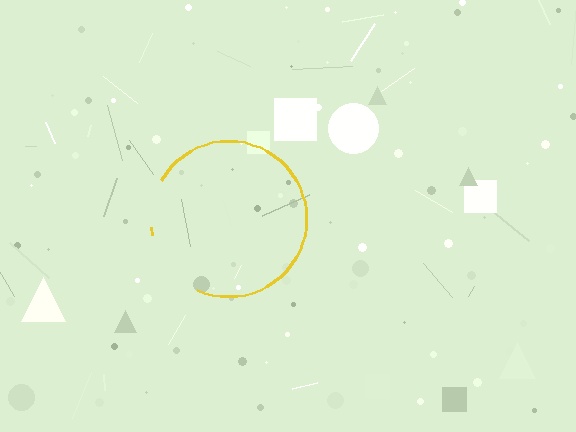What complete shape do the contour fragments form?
The contour fragments form a circle.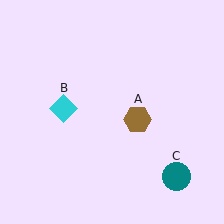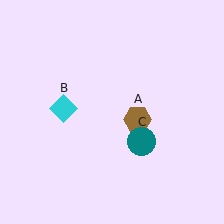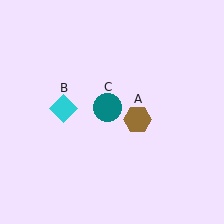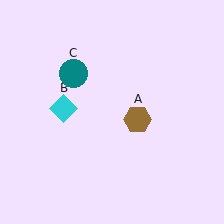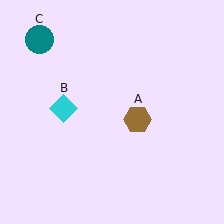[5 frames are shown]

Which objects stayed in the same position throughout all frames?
Brown hexagon (object A) and cyan diamond (object B) remained stationary.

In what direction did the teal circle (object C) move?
The teal circle (object C) moved up and to the left.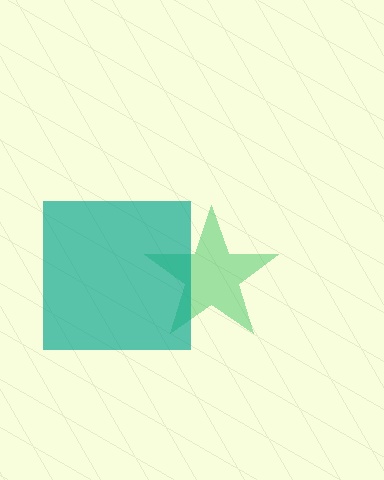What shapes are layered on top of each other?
The layered shapes are: a green star, a teal square.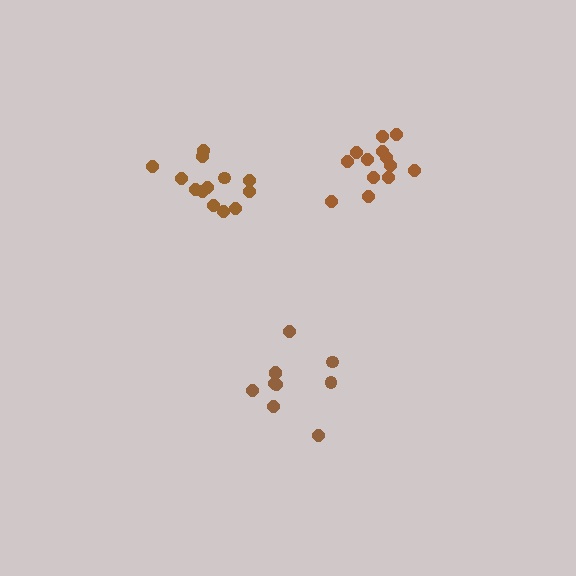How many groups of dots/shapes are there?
There are 3 groups.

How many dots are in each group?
Group 1: 10 dots, Group 2: 13 dots, Group 3: 13 dots (36 total).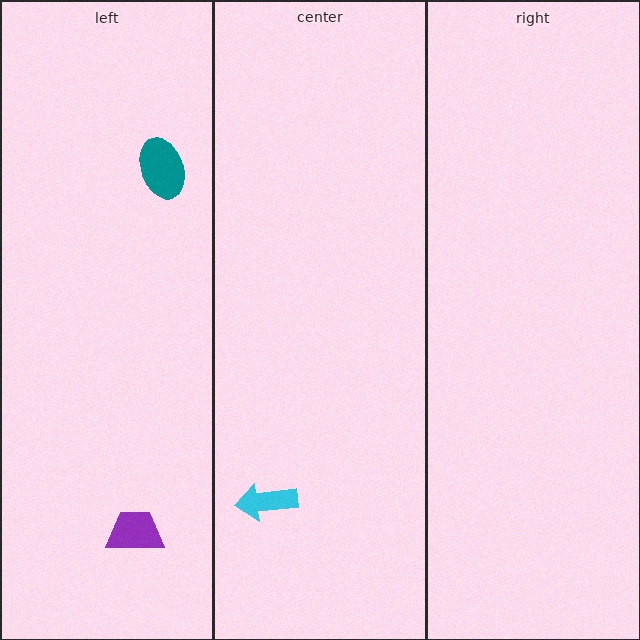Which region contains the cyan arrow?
The center region.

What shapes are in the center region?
The cyan arrow.